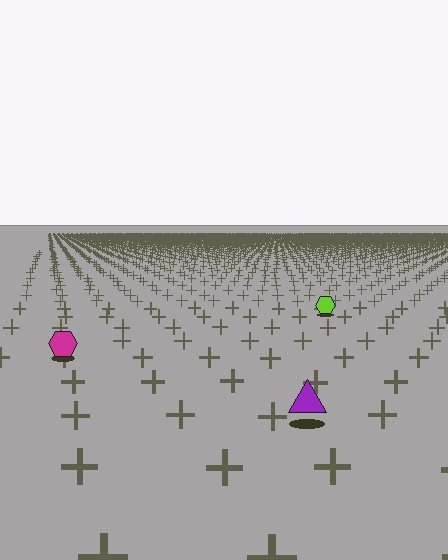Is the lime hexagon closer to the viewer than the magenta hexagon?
No. The magenta hexagon is closer — you can tell from the texture gradient: the ground texture is coarser near it.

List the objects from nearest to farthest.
From nearest to farthest: the purple triangle, the magenta hexagon, the lime hexagon.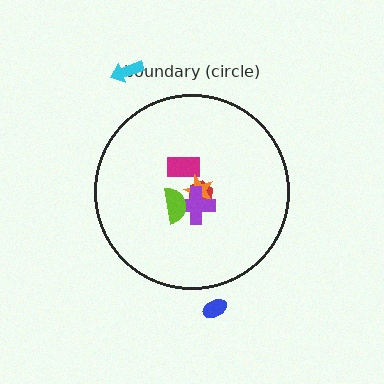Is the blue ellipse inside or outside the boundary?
Outside.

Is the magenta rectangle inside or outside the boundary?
Inside.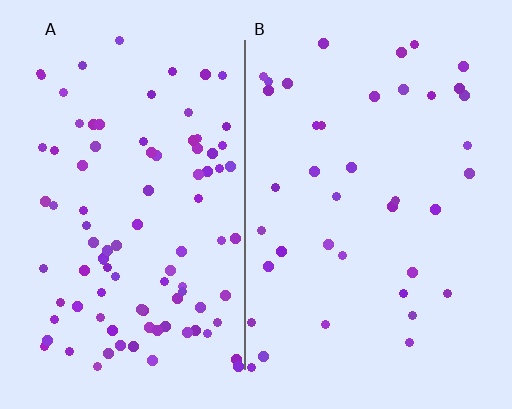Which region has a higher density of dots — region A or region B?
A (the left).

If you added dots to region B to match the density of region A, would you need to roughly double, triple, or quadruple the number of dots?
Approximately double.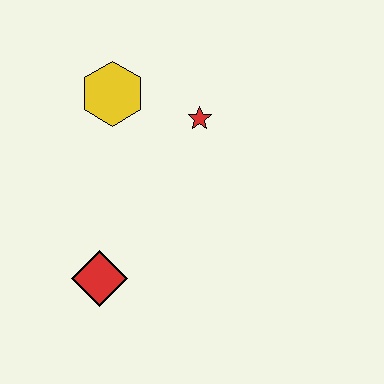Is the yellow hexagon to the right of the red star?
No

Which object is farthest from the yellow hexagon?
The red diamond is farthest from the yellow hexagon.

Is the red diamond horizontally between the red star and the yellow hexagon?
No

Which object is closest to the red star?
The yellow hexagon is closest to the red star.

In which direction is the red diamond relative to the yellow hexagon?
The red diamond is below the yellow hexagon.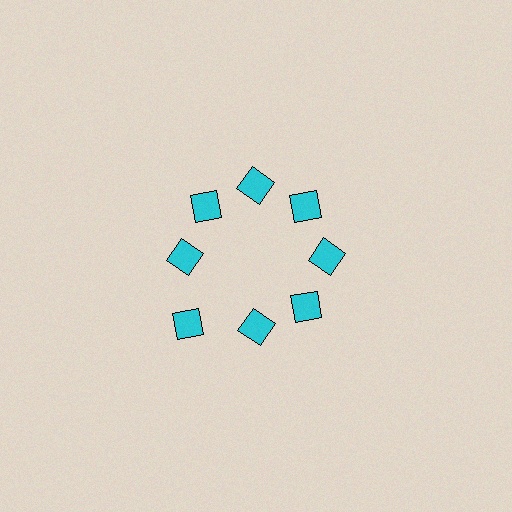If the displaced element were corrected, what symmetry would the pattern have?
It would have 8-fold rotational symmetry — the pattern would map onto itself every 45 degrees.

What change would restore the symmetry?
The symmetry would be restored by moving it inward, back onto the ring so that all 8 diamonds sit at equal angles and equal distance from the center.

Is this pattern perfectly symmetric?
No. The 8 cyan diamonds are arranged in a ring, but one element near the 8 o'clock position is pushed outward from the center, breaking the 8-fold rotational symmetry.